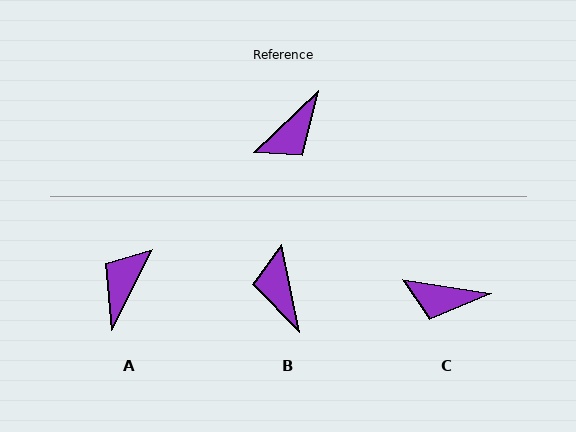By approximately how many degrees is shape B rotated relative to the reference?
Approximately 121 degrees clockwise.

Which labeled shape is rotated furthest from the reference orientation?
A, about 160 degrees away.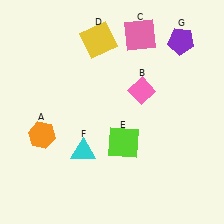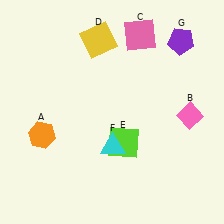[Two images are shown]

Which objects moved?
The objects that moved are: the pink diamond (B), the cyan triangle (F).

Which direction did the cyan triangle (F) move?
The cyan triangle (F) moved right.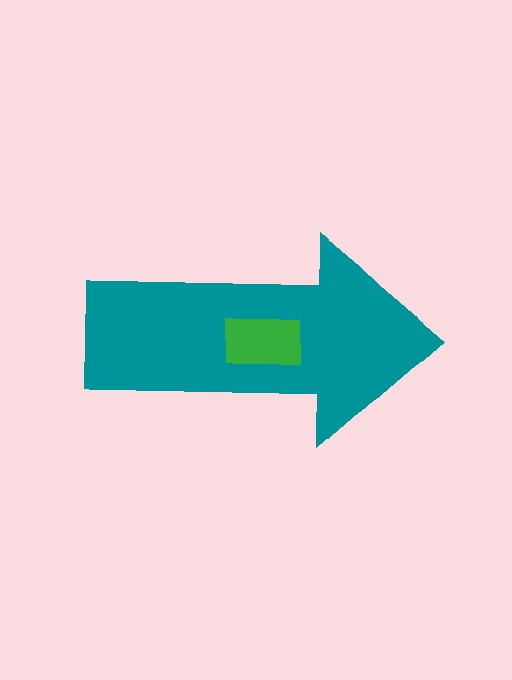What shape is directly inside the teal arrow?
The green rectangle.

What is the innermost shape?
The green rectangle.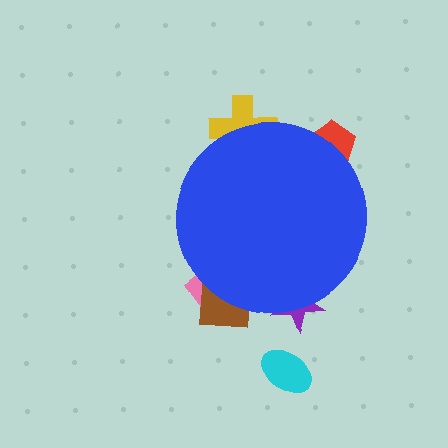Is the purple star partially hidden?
Yes, the purple star is partially hidden behind the blue circle.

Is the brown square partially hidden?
Yes, the brown square is partially hidden behind the blue circle.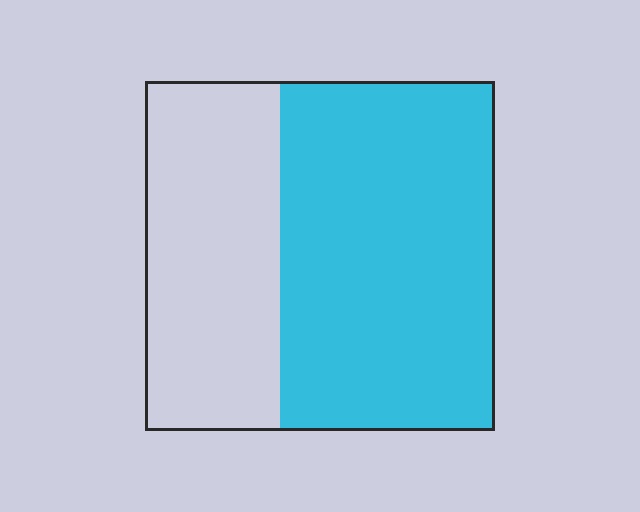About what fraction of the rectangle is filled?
About five eighths (5/8).